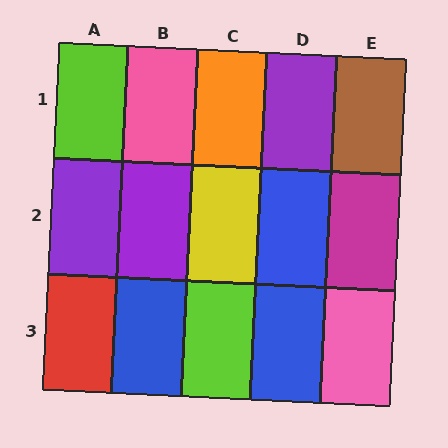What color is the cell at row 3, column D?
Blue.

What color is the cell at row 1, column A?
Lime.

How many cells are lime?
2 cells are lime.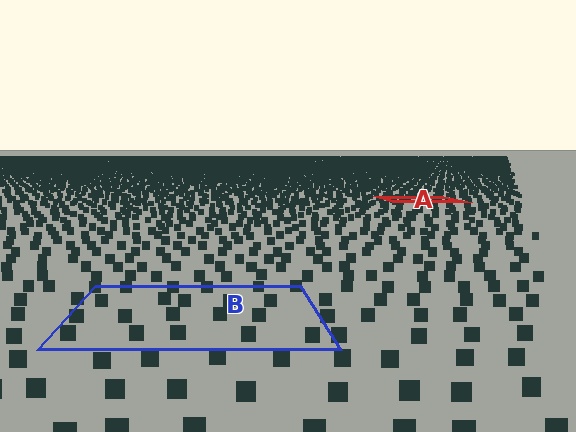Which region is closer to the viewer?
Region B is closer. The texture elements there are larger and more spread out.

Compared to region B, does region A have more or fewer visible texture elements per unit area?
Region A has more texture elements per unit area — they are packed more densely because it is farther away.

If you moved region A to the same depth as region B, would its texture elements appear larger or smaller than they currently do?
They would appear larger. At a closer depth, the same texture elements are projected at a bigger on-screen size.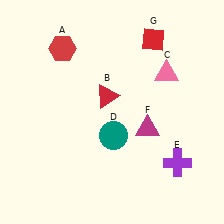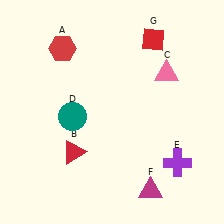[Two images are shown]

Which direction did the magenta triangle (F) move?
The magenta triangle (F) moved down.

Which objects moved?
The objects that moved are: the red triangle (B), the teal circle (D), the magenta triangle (F).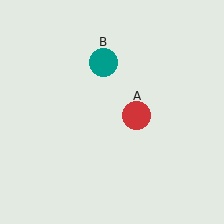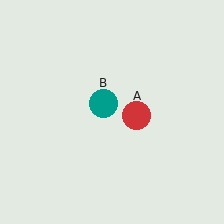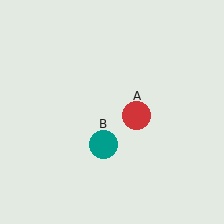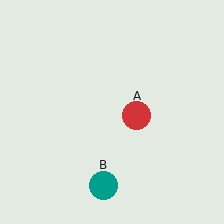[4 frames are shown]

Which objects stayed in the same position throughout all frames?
Red circle (object A) remained stationary.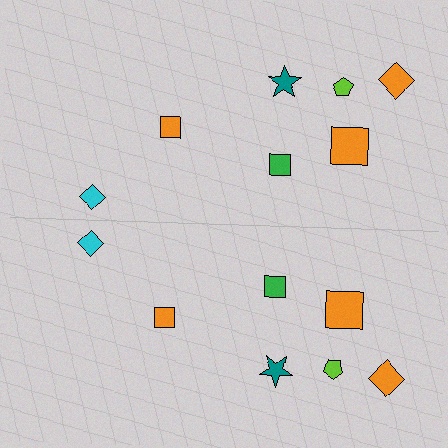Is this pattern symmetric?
Yes, this pattern has bilateral (reflection) symmetry.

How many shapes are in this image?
There are 14 shapes in this image.